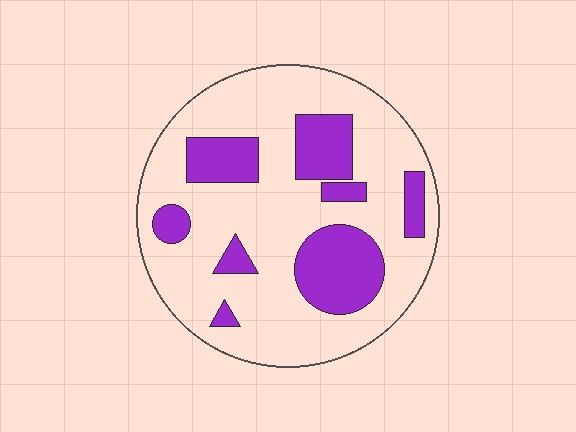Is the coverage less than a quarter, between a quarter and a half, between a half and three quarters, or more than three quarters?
Between a quarter and a half.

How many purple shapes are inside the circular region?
8.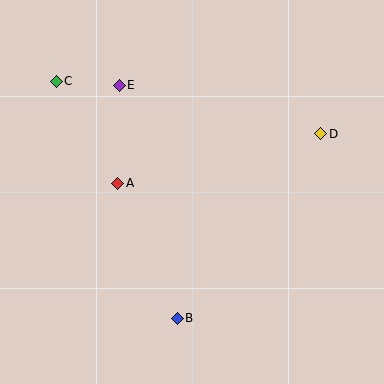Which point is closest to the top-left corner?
Point C is closest to the top-left corner.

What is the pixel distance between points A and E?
The distance between A and E is 98 pixels.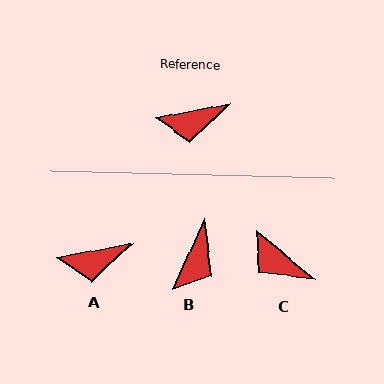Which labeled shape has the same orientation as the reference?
A.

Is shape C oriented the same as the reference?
No, it is off by about 51 degrees.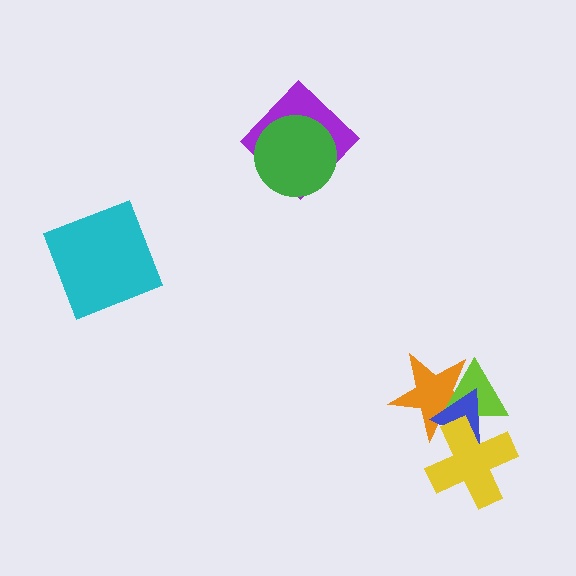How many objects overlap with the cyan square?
0 objects overlap with the cyan square.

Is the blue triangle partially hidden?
Yes, it is partially covered by another shape.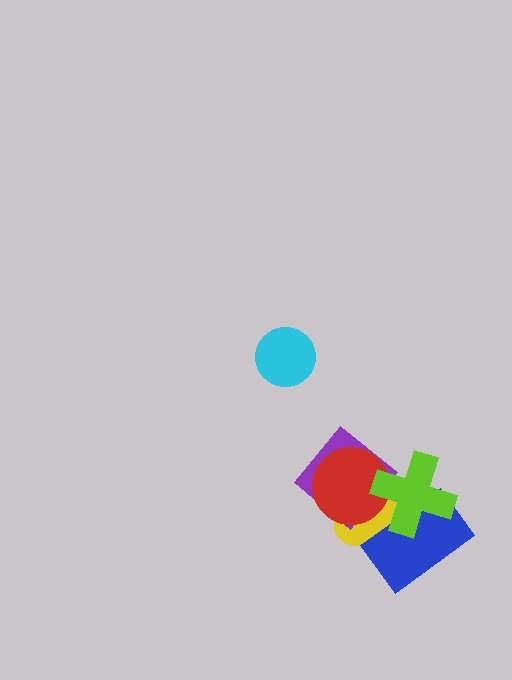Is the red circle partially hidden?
Yes, it is partially covered by another shape.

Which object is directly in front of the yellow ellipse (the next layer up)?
The purple diamond is directly in front of the yellow ellipse.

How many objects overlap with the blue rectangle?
2 objects overlap with the blue rectangle.